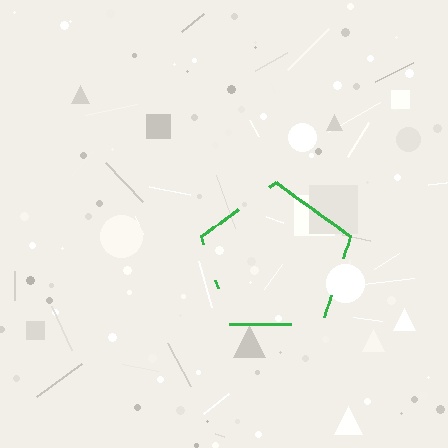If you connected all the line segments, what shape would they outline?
They would outline a pentagon.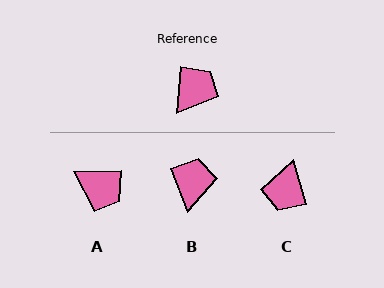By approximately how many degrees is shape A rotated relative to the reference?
Approximately 84 degrees clockwise.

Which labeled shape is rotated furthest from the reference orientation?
C, about 159 degrees away.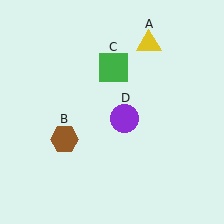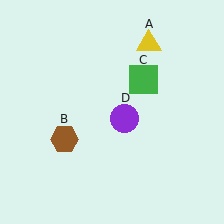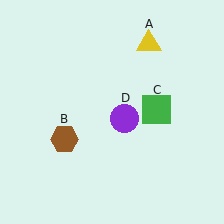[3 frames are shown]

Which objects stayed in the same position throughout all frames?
Yellow triangle (object A) and brown hexagon (object B) and purple circle (object D) remained stationary.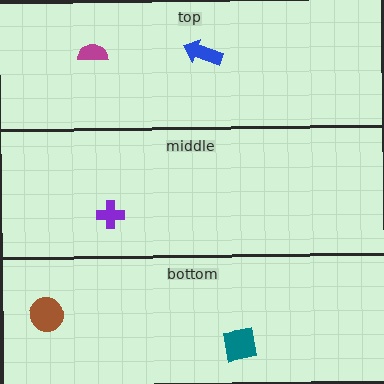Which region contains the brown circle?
The bottom region.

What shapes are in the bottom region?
The brown circle, the teal square.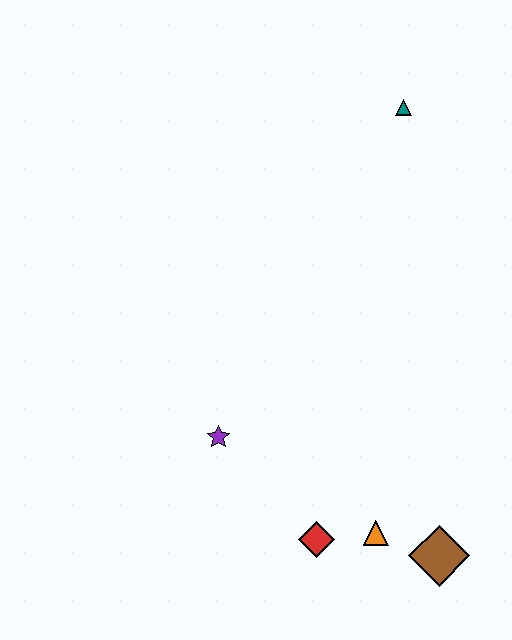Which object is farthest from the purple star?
The teal triangle is farthest from the purple star.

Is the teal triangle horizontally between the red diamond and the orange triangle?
No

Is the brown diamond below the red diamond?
Yes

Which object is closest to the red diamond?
The orange triangle is closest to the red diamond.